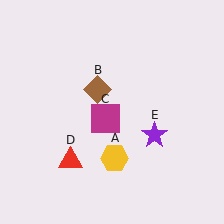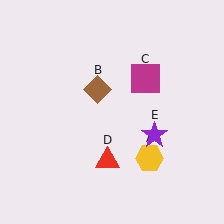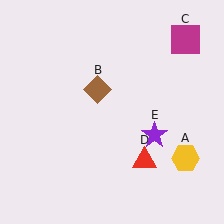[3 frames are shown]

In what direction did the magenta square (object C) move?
The magenta square (object C) moved up and to the right.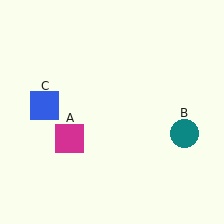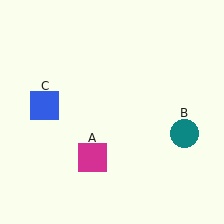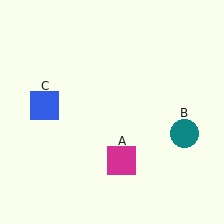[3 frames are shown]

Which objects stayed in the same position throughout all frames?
Teal circle (object B) and blue square (object C) remained stationary.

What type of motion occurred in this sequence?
The magenta square (object A) rotated counterclockwise around the center of the scene.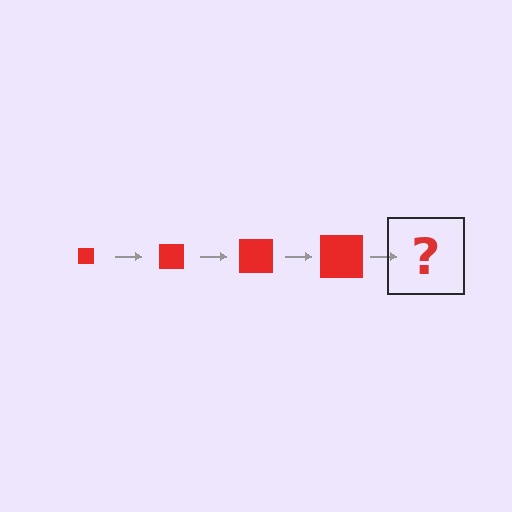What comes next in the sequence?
The next element should be a red square, larger than the previous one.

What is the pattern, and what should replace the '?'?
The pattern is that the square gets progressively larger each step. The '?' should be a red square, larger than the previous one.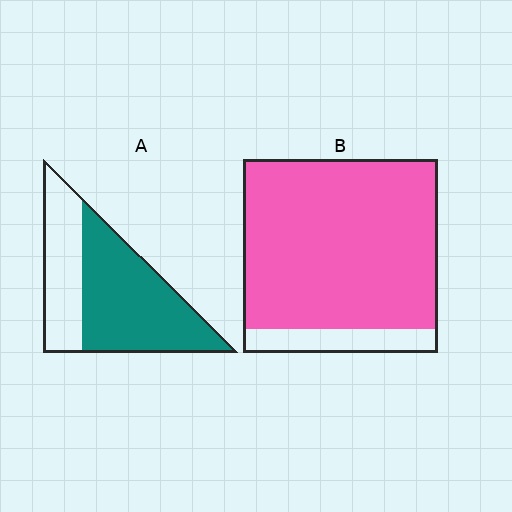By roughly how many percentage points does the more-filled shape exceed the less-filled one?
By roughly 25 percentage points (B over A).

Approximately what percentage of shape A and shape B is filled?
A is approximately 65% and B is approximately 90%.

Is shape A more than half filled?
Yes.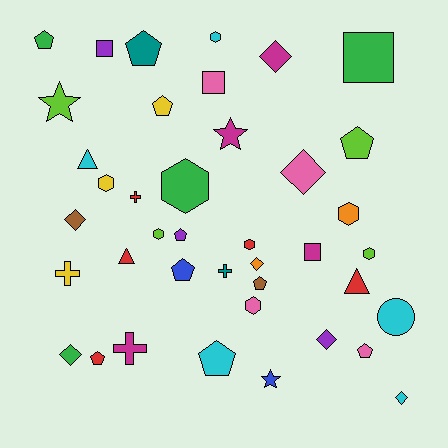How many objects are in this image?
There are 40 objects.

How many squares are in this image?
There are 4 squares.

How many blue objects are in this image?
There are 2 blue objects.